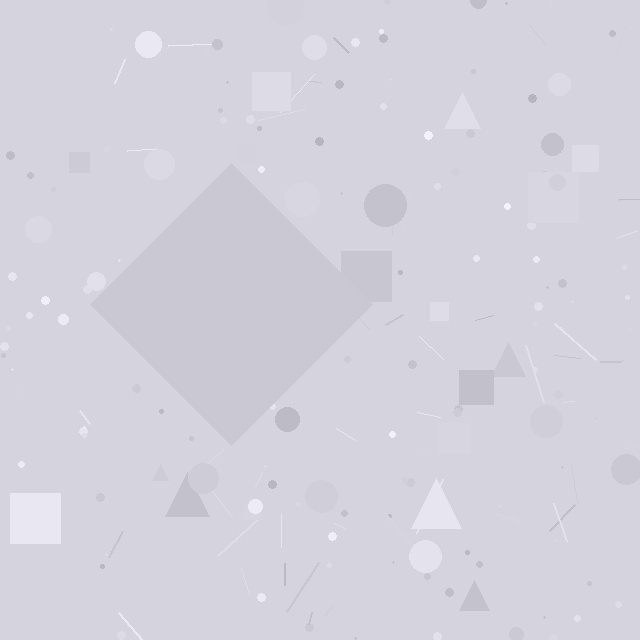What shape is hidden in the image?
A diamond is hidden in the image.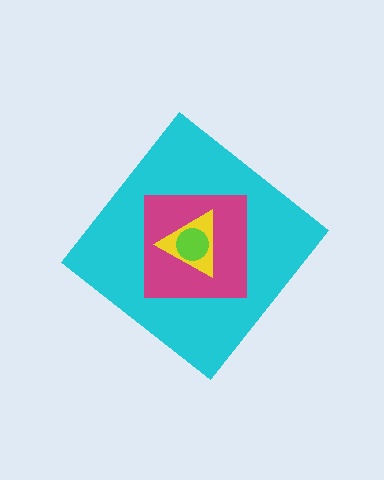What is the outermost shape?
The cyan diamond.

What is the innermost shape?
The lime circle.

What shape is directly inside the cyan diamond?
The magenta square.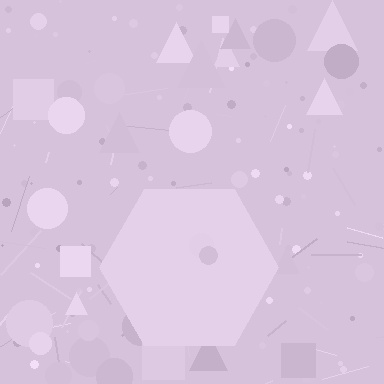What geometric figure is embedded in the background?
A hexagon is embedded in the background.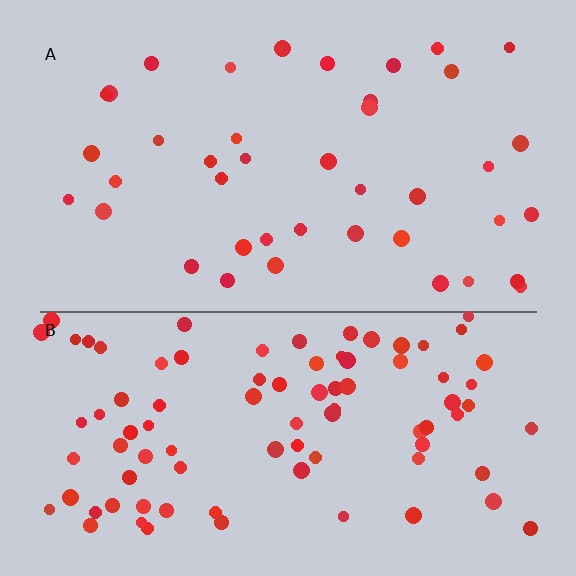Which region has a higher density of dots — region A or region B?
B (the bottom).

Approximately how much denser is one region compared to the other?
Approximately 2.2× — region B over region A.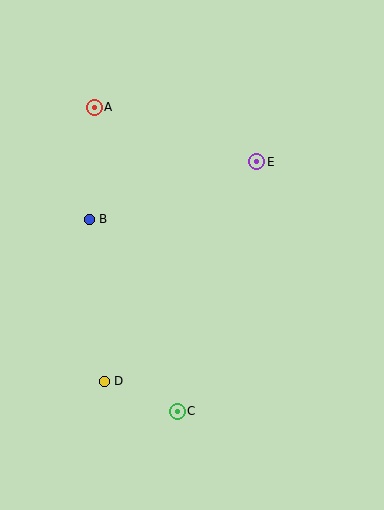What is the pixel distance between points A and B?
The distance between A and B is 112 pixels.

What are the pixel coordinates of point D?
Point D is at (104, 381).